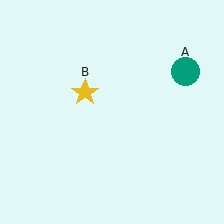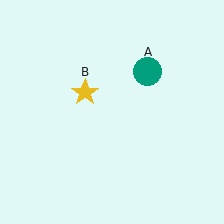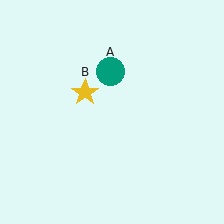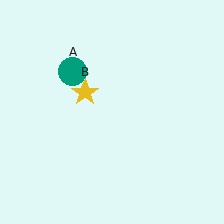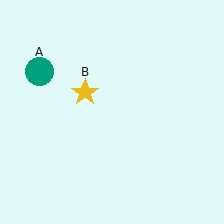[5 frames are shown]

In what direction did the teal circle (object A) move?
The teal circle (object A) moved left.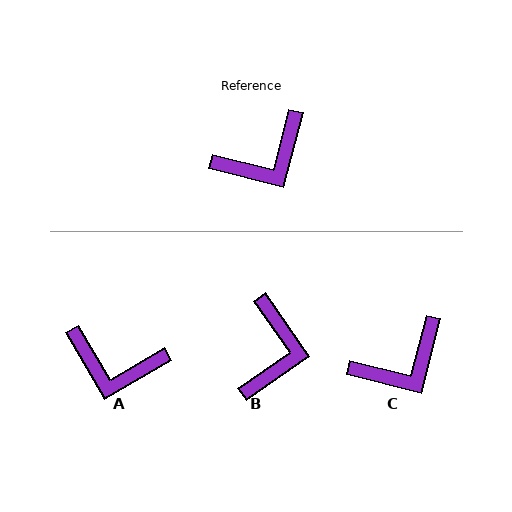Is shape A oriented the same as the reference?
No, it is off by about 45 degrees.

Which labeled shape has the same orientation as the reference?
C.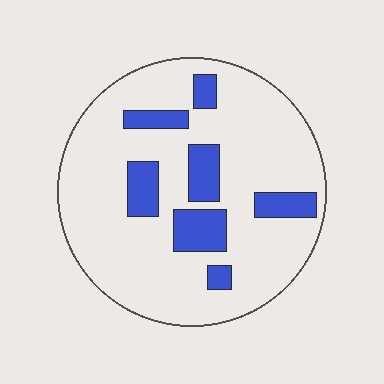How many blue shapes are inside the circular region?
7.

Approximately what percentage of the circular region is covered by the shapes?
Approximately 20%.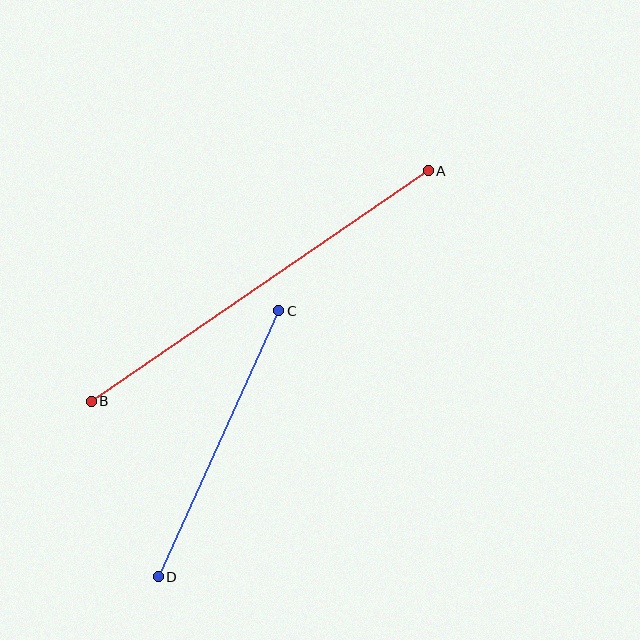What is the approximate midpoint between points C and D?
The midpoint is at approximately (218, 444) pixels.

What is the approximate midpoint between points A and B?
The midpoint is at approximately (260, 286) pixels.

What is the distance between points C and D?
The distance is approximately 292 pixels.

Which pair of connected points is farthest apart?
Points A and B are farthest apart.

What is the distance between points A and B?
The distance is approximately 408 pixels.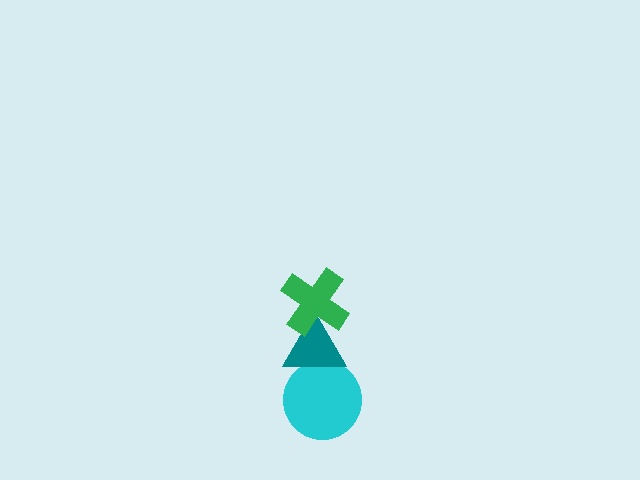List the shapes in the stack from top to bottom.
From top to bottom: the green cross, the teal triangle, the cyan circle.